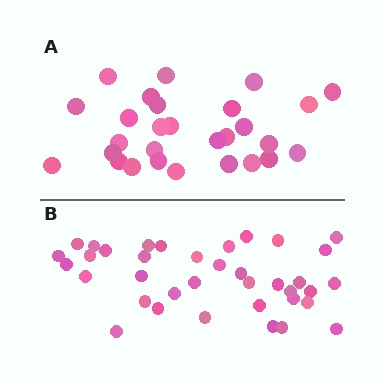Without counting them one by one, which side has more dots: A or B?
Region B (the bottom region) has more dots.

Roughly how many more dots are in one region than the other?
Region B has roughly 8 or so more dots than region A.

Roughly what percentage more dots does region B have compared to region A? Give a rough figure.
About 30% more.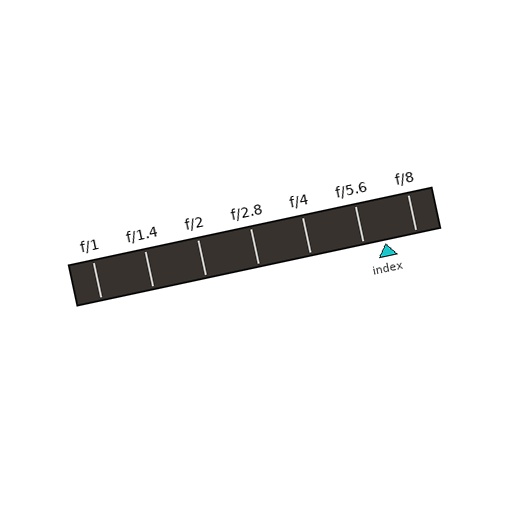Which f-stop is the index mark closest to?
The index mark is closest to f/5.6.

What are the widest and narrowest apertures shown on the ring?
The widest aperture shown is f/1 and the narrowest is f/8.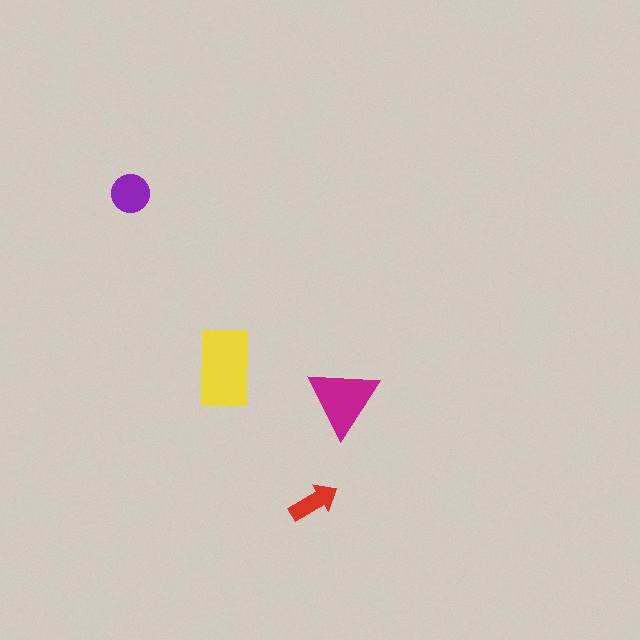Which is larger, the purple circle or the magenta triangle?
The magenta triangle.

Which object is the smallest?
The red arrow.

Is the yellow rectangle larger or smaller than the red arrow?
Larger.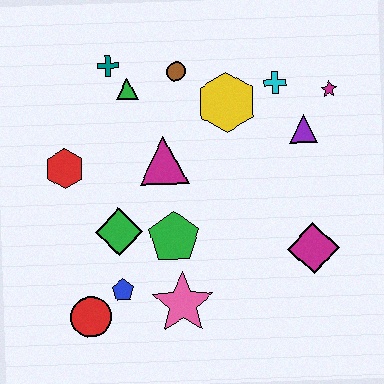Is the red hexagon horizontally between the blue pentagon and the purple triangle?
No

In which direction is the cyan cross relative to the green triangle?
The cyan cross is to the right of the green triangle.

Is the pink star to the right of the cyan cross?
No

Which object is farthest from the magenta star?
The red circle is farthest from the magenta star.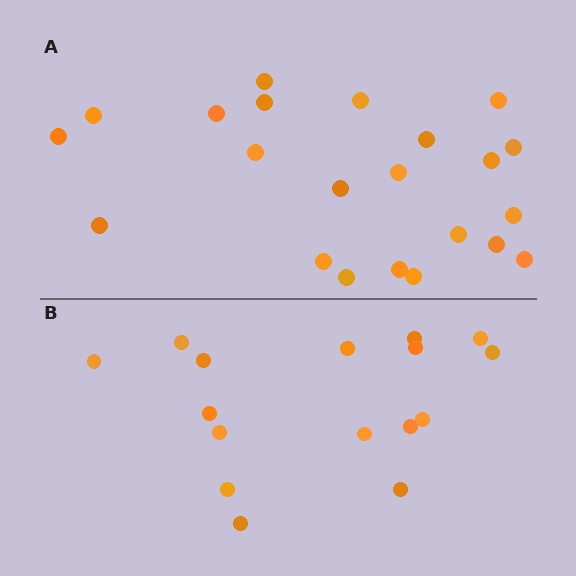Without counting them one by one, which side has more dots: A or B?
Region A (the top region) has more dots.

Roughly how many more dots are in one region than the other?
Region A has about 6 more dots than region B.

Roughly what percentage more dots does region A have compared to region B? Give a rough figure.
About 40% more.